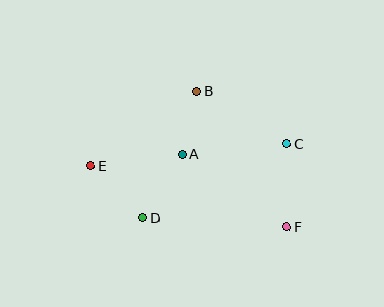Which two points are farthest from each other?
Points E and F are farthest from each other.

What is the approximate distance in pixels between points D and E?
The distance between D and E is approximately 74 pixels.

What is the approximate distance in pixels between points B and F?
The distance between B and F is approximately 163 pixels.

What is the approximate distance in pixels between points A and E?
The distance between A and E is approximately 92 pixels.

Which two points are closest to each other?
Points A and B are closest to each other.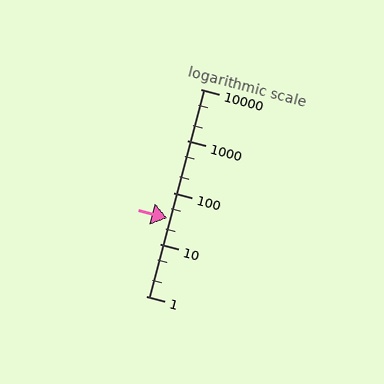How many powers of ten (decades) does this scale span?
The scale spans 4 decades, from 1 to 10000.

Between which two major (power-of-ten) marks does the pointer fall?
The pointer is between 10 and 100.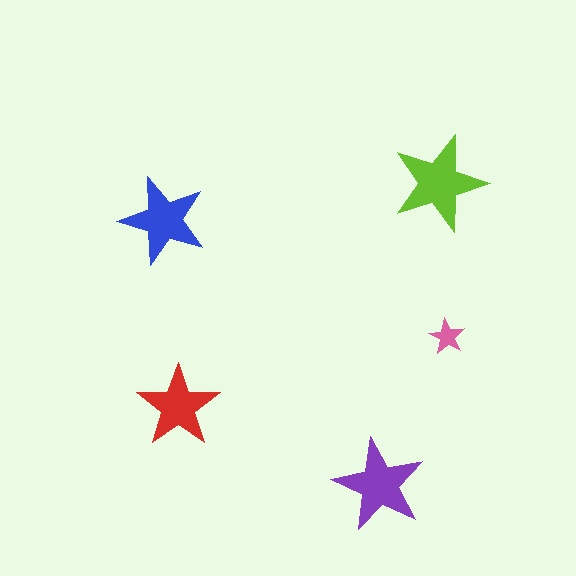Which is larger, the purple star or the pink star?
The purple one.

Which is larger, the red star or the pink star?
The red one.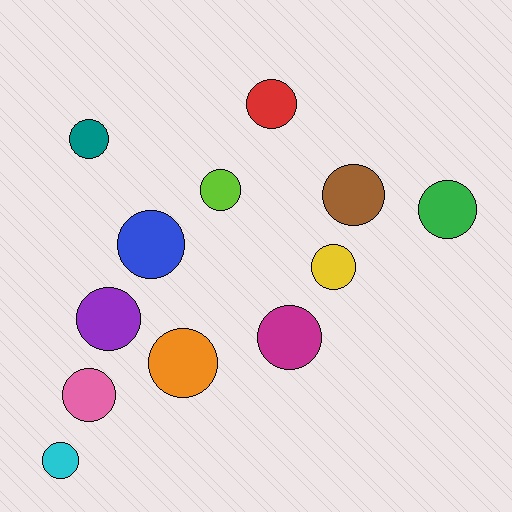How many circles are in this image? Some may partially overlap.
There are 12 circles.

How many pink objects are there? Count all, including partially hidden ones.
There is 1 pink object.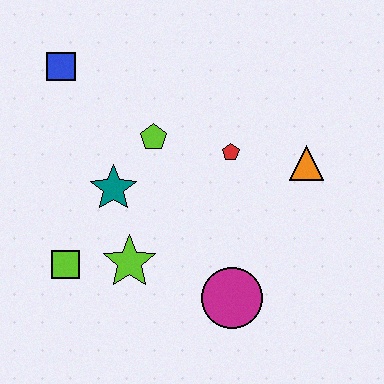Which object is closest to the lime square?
The lime star is closest to the lime square.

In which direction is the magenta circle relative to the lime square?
The magenta circle is to the right of the lime square.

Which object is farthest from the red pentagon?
The lime square is farthest from the red pentagon.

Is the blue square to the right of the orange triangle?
No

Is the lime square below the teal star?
Yes